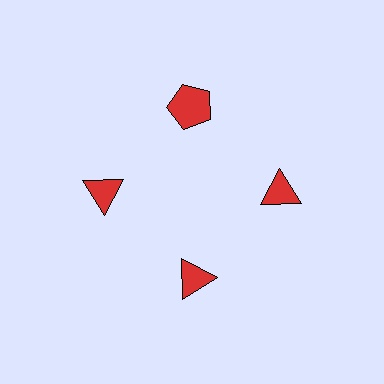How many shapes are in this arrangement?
There are 4 shapes arranged in a ring pattern.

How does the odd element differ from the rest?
It has a different shape: pentagon instead of triangle.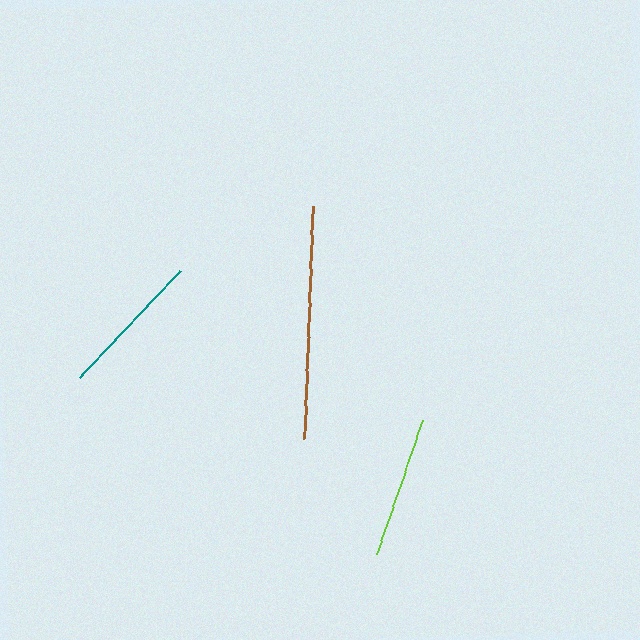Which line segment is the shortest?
The lime line is the shortest at approximately 142 pixels.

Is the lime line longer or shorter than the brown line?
The brown line is longer than the lime line.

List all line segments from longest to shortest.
From longest to shortest: brown, teal, lime.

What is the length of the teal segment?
The teal segment is approximately 148 pixels long.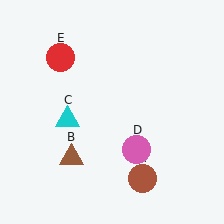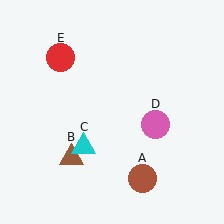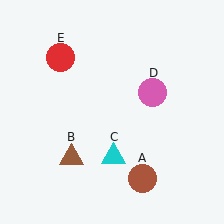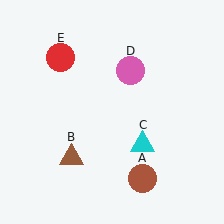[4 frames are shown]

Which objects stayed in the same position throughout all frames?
Brown circle (object A) and brown triangle (object B) and red circle (object E) remained stationary.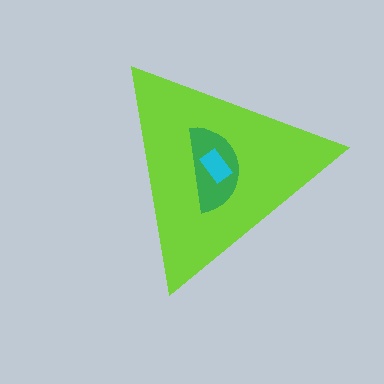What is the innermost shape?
The cyan rectangle.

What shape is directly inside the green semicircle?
The cyan rectangle.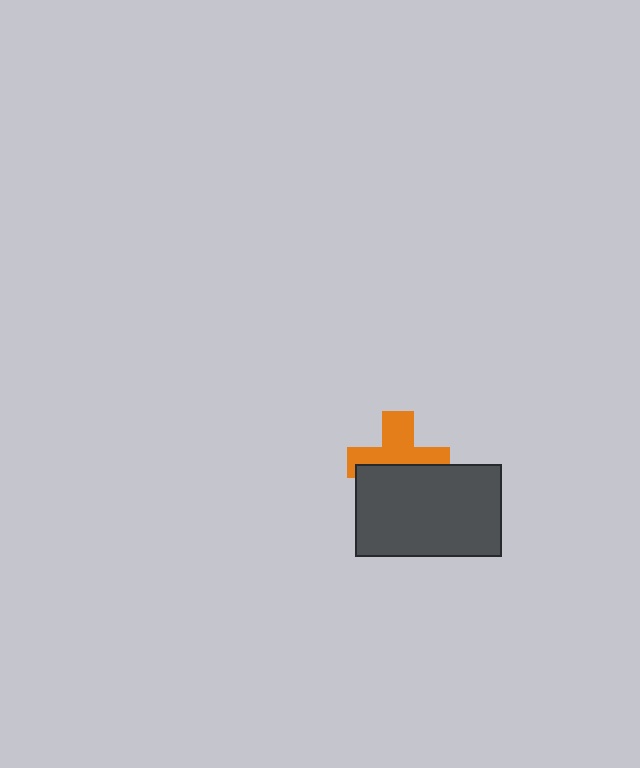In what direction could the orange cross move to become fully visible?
The orange cross could move up. That would shift it out from behind the dark gray rectangle entirely.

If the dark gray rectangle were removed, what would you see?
You would see the complete orange cross.